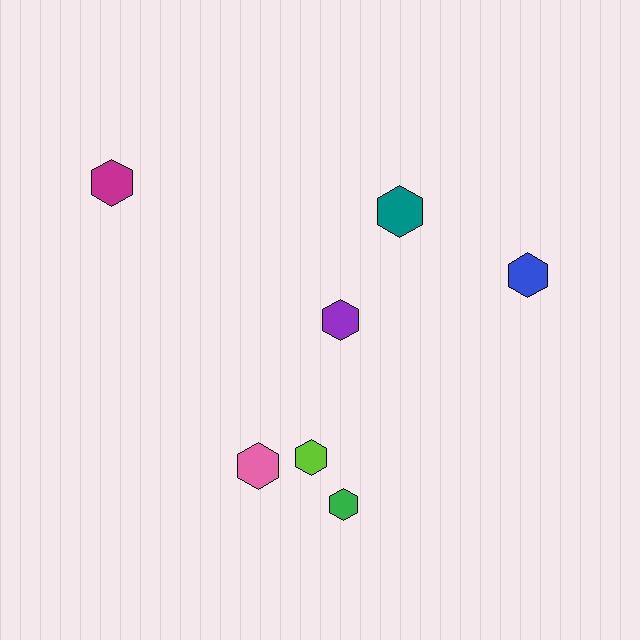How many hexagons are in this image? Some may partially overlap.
There are 7 hexagons.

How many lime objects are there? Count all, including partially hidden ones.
There is 1 lime object.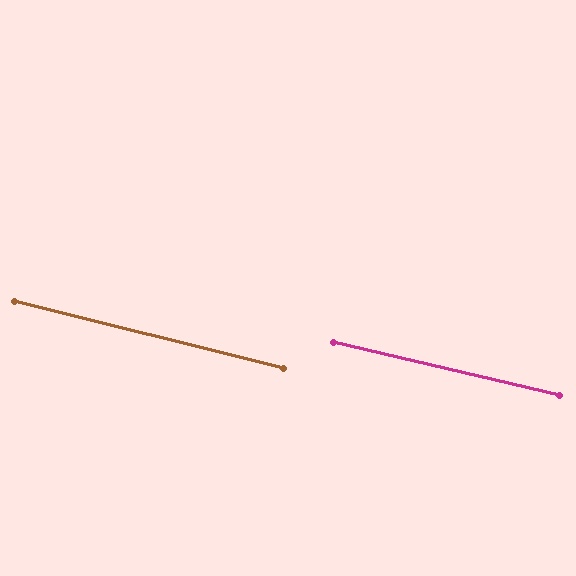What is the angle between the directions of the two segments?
Approximately 1 degree.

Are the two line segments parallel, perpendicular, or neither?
Parallel — their directions differ by only 0.9°.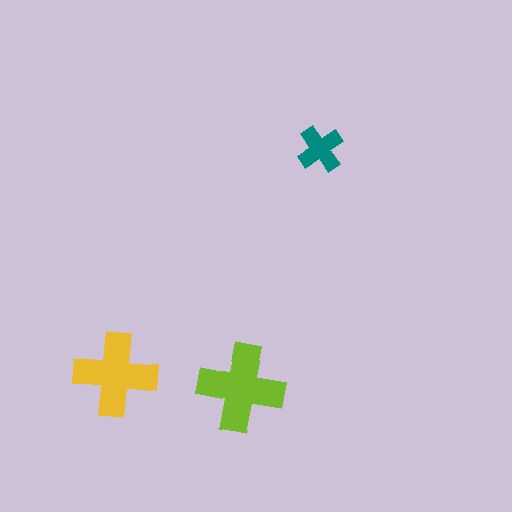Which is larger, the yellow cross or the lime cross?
The lime one.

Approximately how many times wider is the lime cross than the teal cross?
About 2 times wider.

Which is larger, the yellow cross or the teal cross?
The yellow one.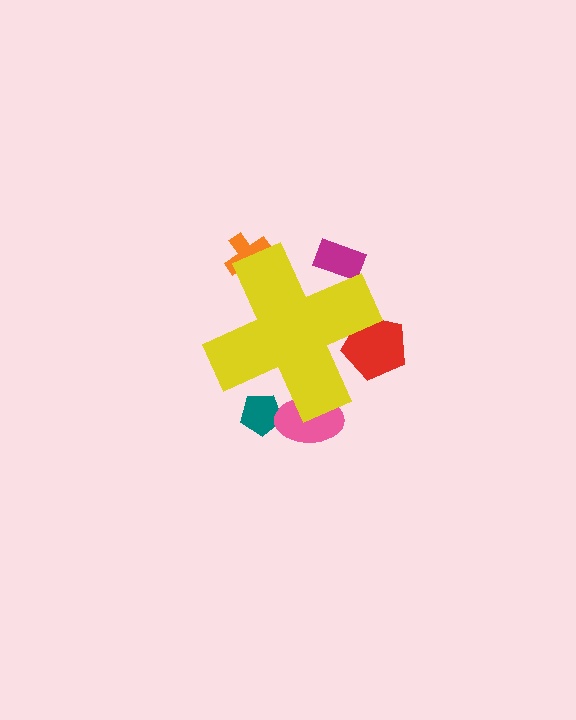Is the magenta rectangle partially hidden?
Yes, the magenta rectangle is partially hidden behind the yellow cross.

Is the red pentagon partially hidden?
Yes, the red pentagon is partially hidden behind the yellow cross.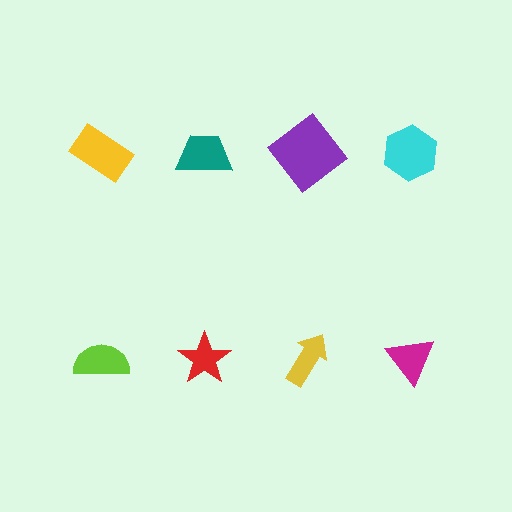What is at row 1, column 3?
A purple diamond.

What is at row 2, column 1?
A lime semicircle.